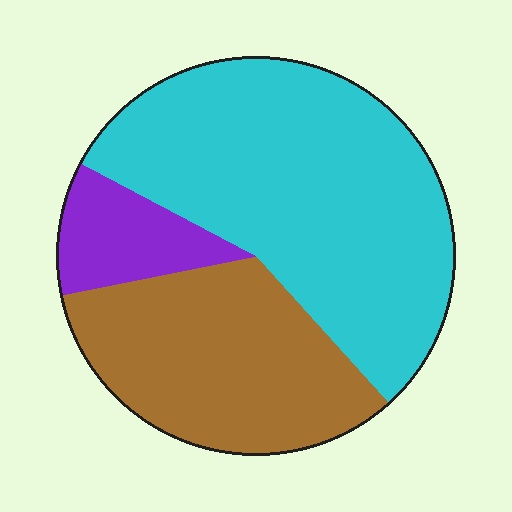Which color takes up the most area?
Cyan, at roughly 55%.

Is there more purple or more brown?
Brown.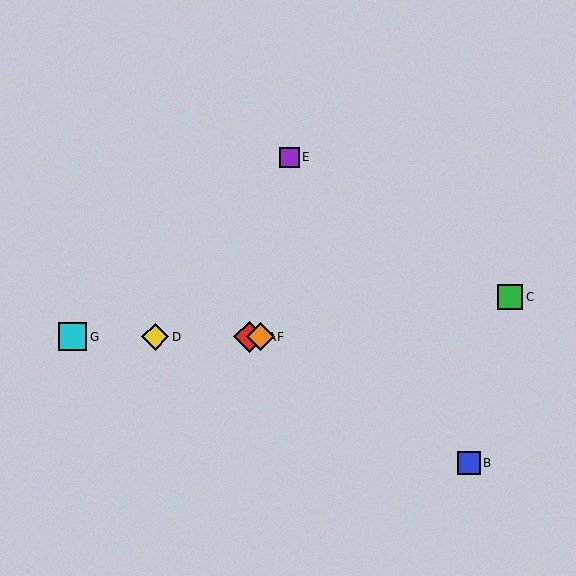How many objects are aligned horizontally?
4 objects (A, D, F, G) are aligned horizontally.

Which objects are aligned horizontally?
Objects A, D, F, G are aligned horizontally.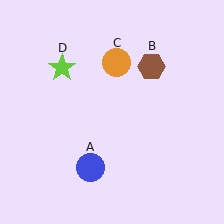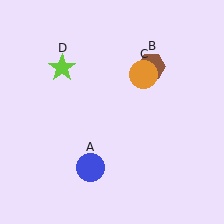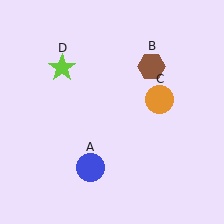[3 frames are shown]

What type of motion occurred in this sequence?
The orange circle (object C) rotated clockwise around the center of the scene.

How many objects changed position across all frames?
1 object changed position: orange circle (object C).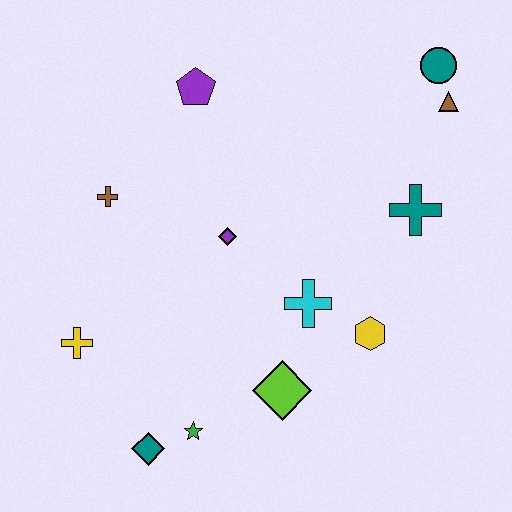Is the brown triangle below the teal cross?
No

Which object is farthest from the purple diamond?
The teal circle is farthest from the purple diamond.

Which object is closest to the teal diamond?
The green star is closest to the teal diamond.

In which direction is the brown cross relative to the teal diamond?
The brown cross is above the teal diamond.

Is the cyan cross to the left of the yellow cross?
No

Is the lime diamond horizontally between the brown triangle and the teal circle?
No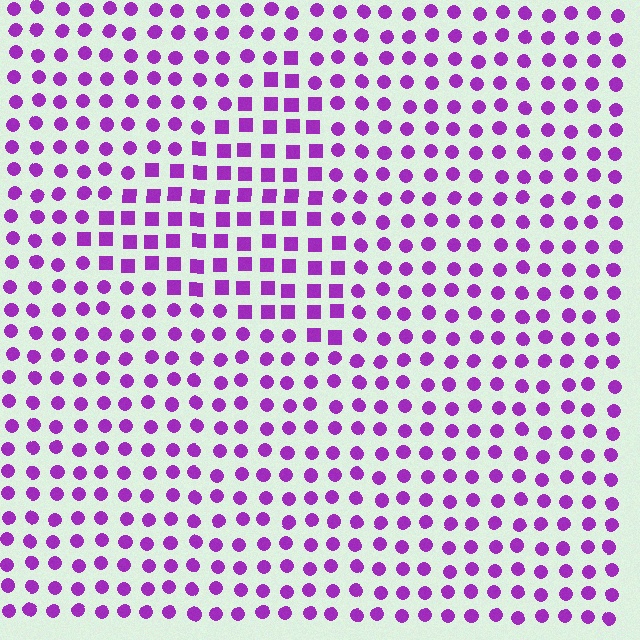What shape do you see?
I see a triangle.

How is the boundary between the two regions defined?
The boundary is defined by a change in element shape: squares inside vs. circles outside. All elements share the same color and spacing.